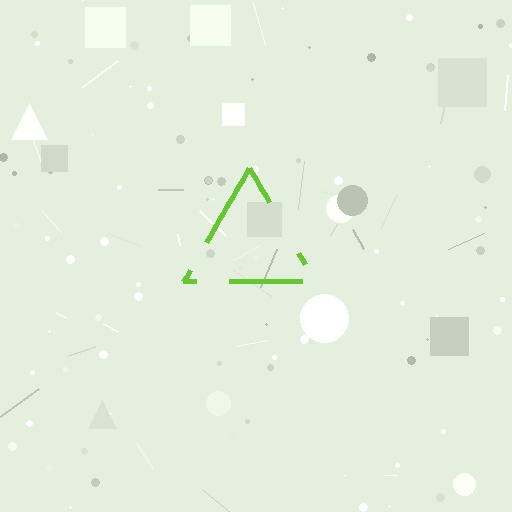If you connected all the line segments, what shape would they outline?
They would outline a triangle.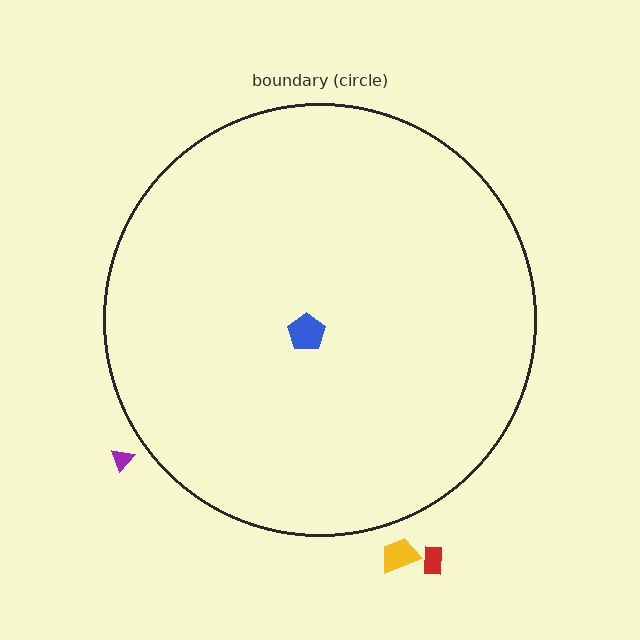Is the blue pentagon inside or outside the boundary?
Inside.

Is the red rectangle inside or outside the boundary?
Outside.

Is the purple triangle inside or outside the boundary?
Outside.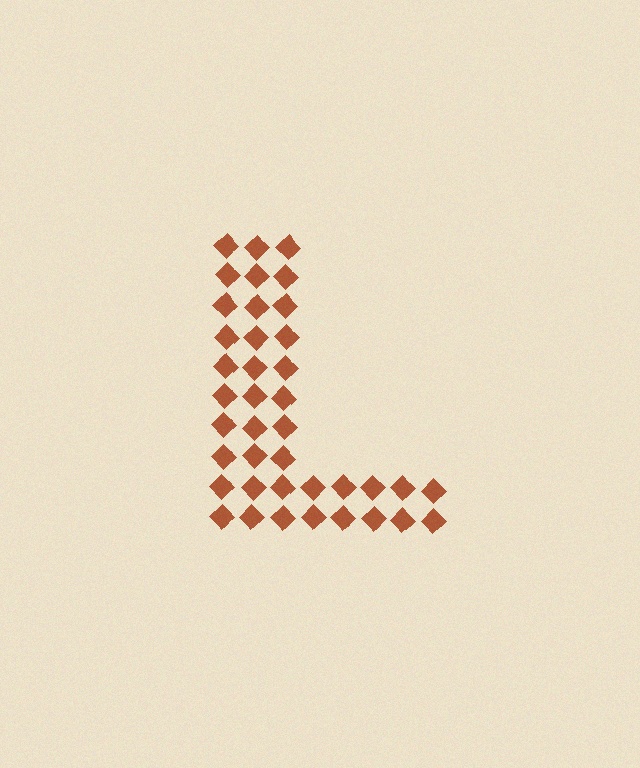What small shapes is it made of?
It is made of small diamonds.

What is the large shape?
The large shape is the letter L.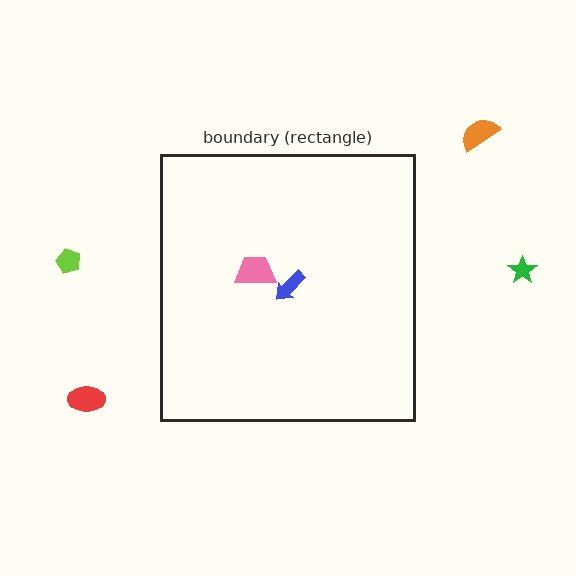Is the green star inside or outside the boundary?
Outside.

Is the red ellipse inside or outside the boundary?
Outside.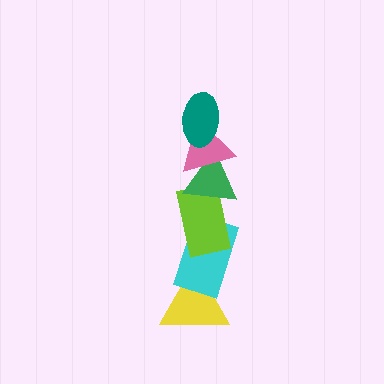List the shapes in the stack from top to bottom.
From top to bottom: the teal ellipse, the pink triangle, the green triangle, the lime rectangle, the cyan rectangle, the yellow triangle.